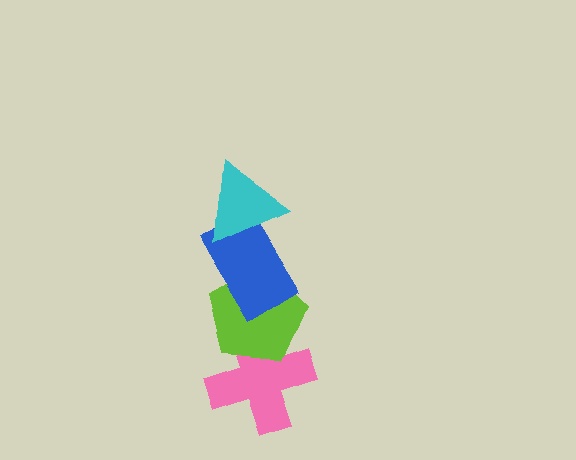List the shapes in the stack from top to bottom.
From top to bottom: the cyan triangle, the blue rectangle, the lime pentagon, the pink cross.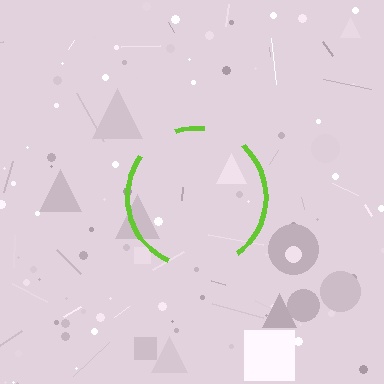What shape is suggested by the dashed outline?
The dashed outline suggests a circle.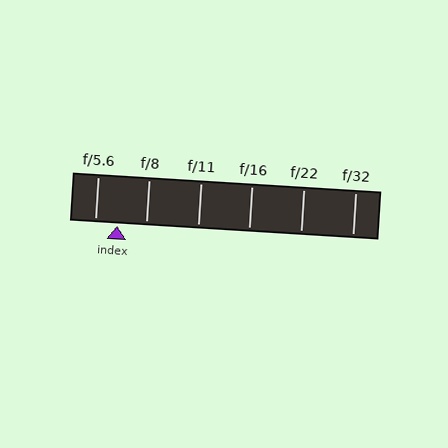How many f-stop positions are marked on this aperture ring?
There are 6 f-stop positions marked.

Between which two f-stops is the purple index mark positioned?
The index mark is between f/5.6 and f/8.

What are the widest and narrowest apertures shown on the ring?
The widest aperture shown is f/5.6 and the narrowest is f/32.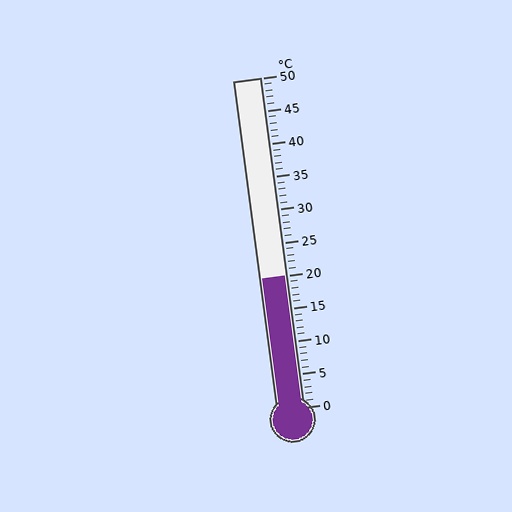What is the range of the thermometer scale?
The thermometer scale ranges from 0°C to 50°C.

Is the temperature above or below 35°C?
The temperature is below 35°C.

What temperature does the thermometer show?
The thermometer shows approximately 20°C.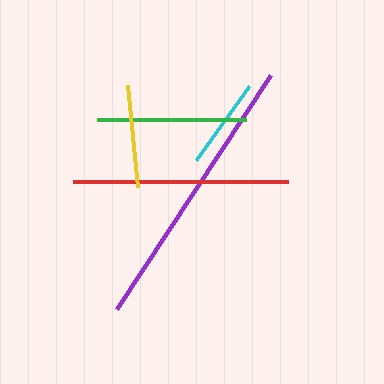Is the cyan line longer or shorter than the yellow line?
The yellow line is longer than the cyan line.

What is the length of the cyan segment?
The cyan segment is approximately 91 pixels long.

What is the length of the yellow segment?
The yellow segment is approximately 103 pixels long.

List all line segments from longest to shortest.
From longest to shortest: purple, red, green, yellow, cyan.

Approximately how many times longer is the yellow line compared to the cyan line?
The yellow line is approximately 1.1 times the length of the cyan line.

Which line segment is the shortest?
The cyan line is the shortest at approximately 91 pixels.